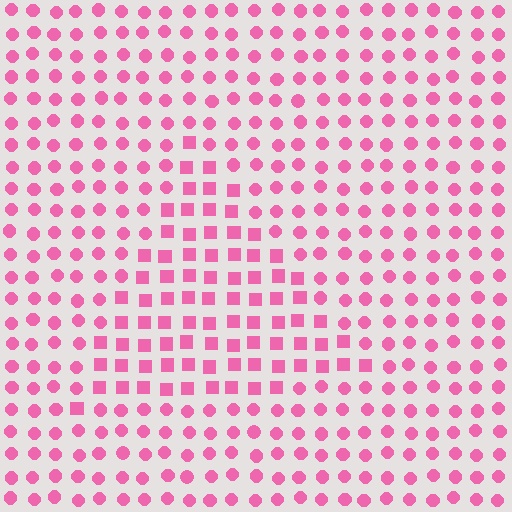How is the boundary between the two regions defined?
The boundary is defined by a change in element shape: squares inside vs. circles outside. All elements share the same color and spacing.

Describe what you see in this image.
The image is filled with small pink elements arranged in a uniform grid. A triangle-shaped region contains squares, while the surrounding area contains circles. The boundary is defined purely by the change in element shape.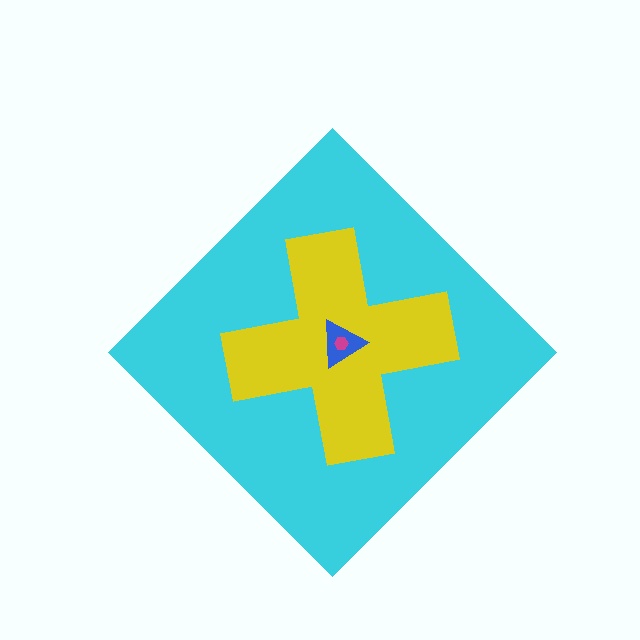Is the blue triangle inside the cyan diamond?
Yes.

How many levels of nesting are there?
4.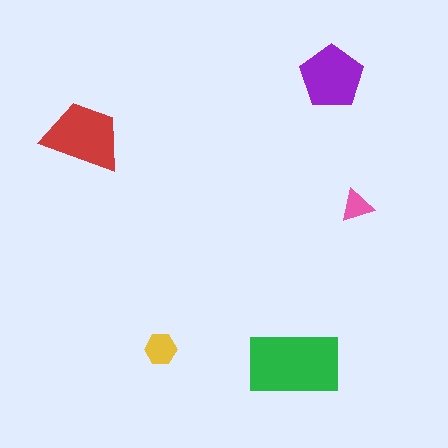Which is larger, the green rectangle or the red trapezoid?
The green rectangle.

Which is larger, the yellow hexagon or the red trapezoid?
The red trapezoid.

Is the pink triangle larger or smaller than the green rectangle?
Smaller.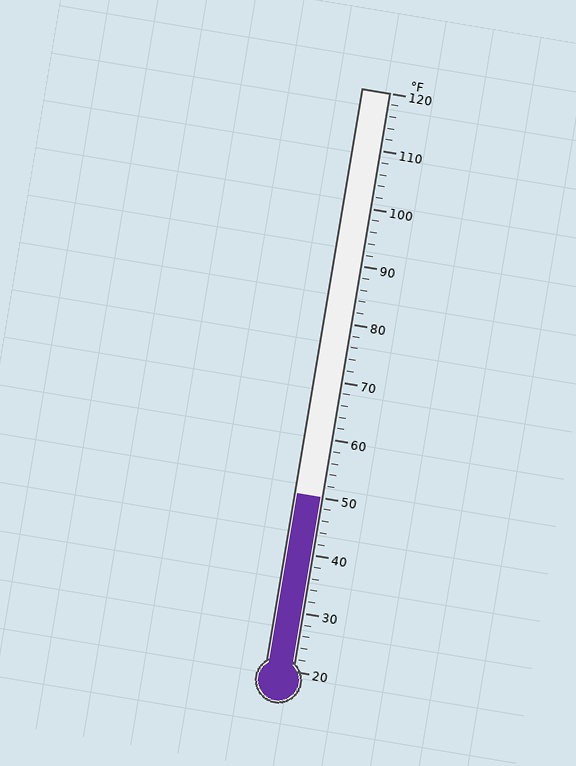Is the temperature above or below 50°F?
The temperature is at 50°F.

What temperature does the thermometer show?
The thermometer shows approximately 50°F.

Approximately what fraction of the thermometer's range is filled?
The thermometer is filled to approximately 30% of its range.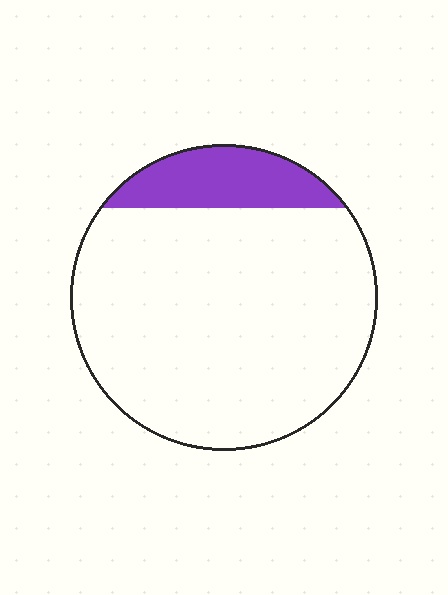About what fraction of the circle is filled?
About one sixth (1/6).